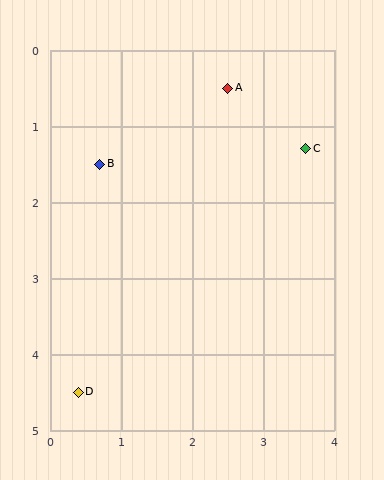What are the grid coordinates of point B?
Point B is at approximately (0.7, 1.5).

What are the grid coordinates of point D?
Point D is at approximately (0.4, 4.5).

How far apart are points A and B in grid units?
Points A and B are about 2.1 grid units apart.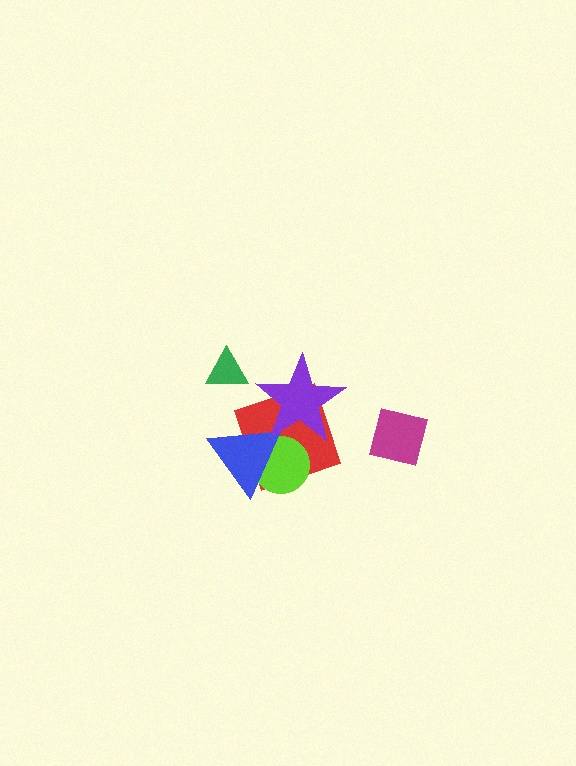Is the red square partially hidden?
Yes, it is partially covered by another shape.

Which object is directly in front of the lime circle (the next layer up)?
The blue triangle is directly in front of the lime circle.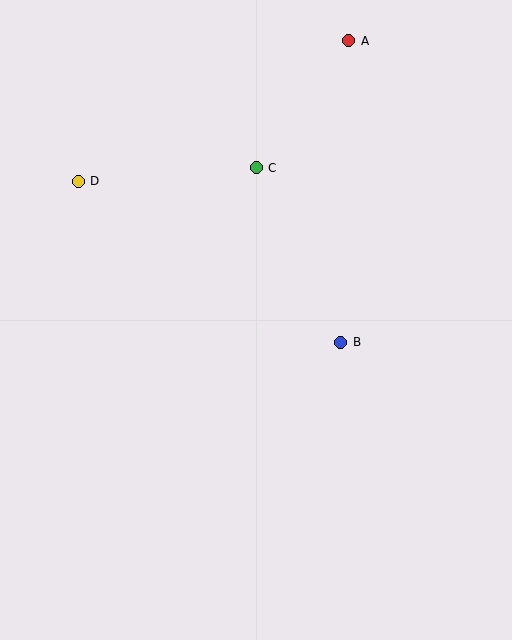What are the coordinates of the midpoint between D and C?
The midpoint between D and C is at (167, 175).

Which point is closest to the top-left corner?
Point D is closest to the top-left corner.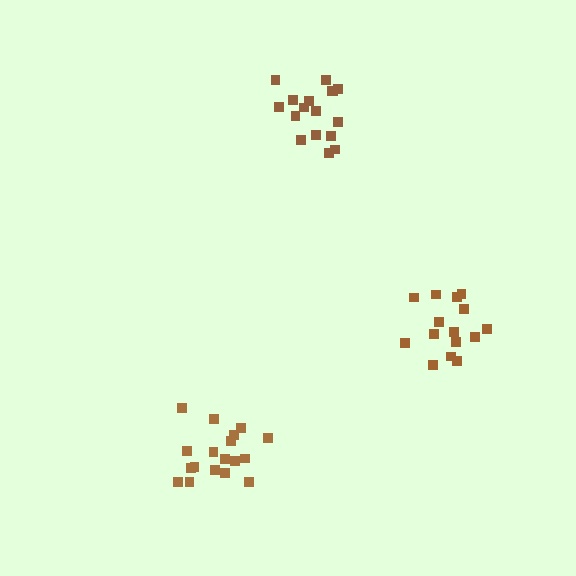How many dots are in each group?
Group 1: 15 dots, Group 2: 17 dots, Group 3: 18 dots (50 total).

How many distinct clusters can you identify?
There are 3 distinct clusters.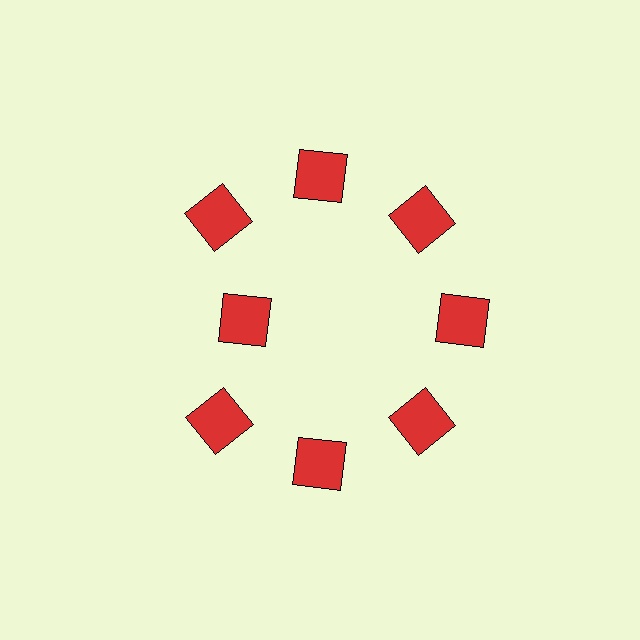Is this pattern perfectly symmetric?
No. The 8 red squares are arranged in a ring, but one element near the 9 o'clock position is pulled inward toward the center, breaking the 8-fold rotational symmetry.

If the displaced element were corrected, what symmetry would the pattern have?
It would have 8-fold rotational symmetry — the pattern would map onto itself every 45 degrees.